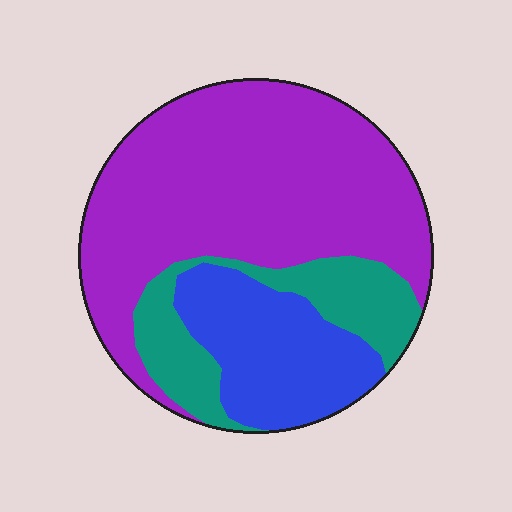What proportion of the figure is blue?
Blue covers around 20% of the figure.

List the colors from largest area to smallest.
From largest to smallest: purple, blue, teal.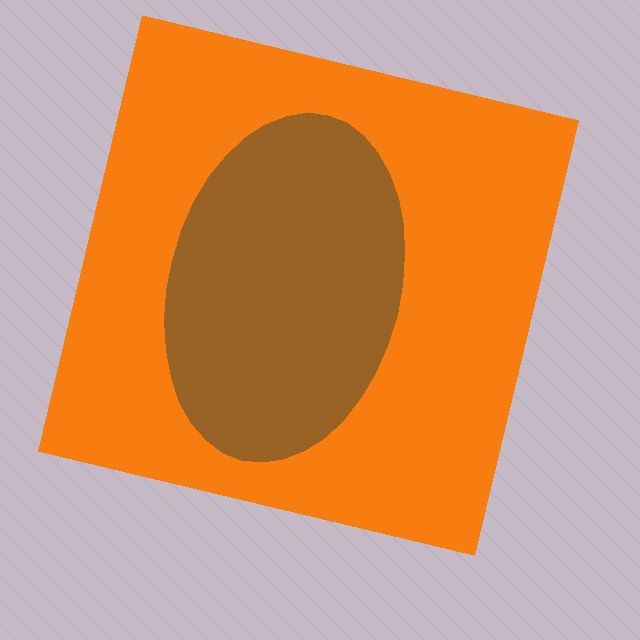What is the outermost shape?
The orange square.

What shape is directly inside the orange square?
The brown ellipse.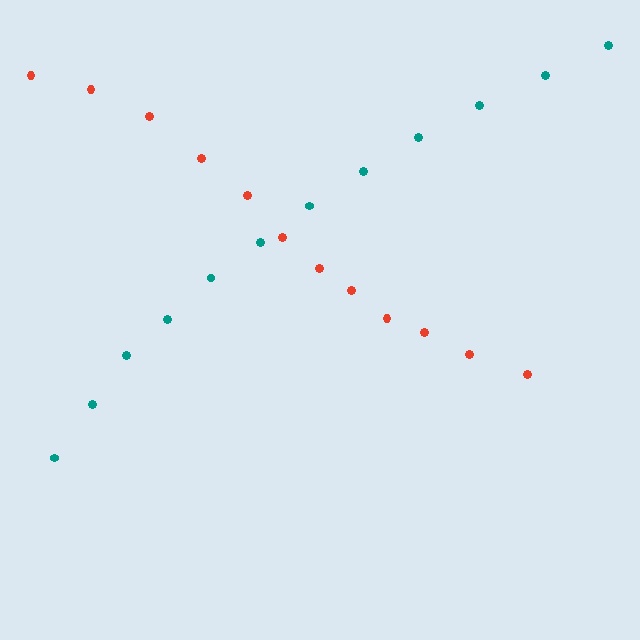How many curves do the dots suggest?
There are 2 distinct paths.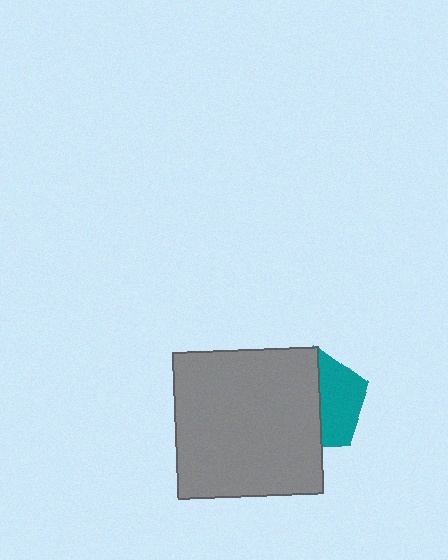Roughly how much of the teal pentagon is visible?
A small part of it is visible (roughly 44%).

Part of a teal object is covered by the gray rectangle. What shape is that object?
It is a pentagon.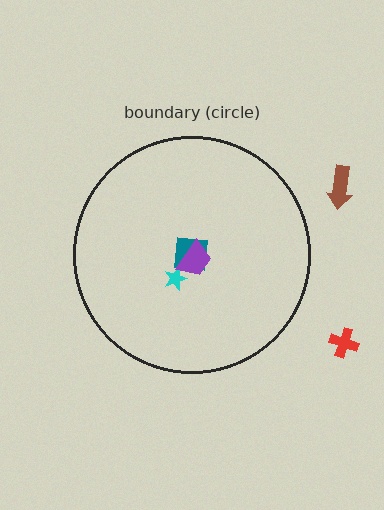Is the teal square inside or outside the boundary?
Inside.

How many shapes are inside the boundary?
3 inside, 2 outside.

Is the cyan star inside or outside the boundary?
Inside.